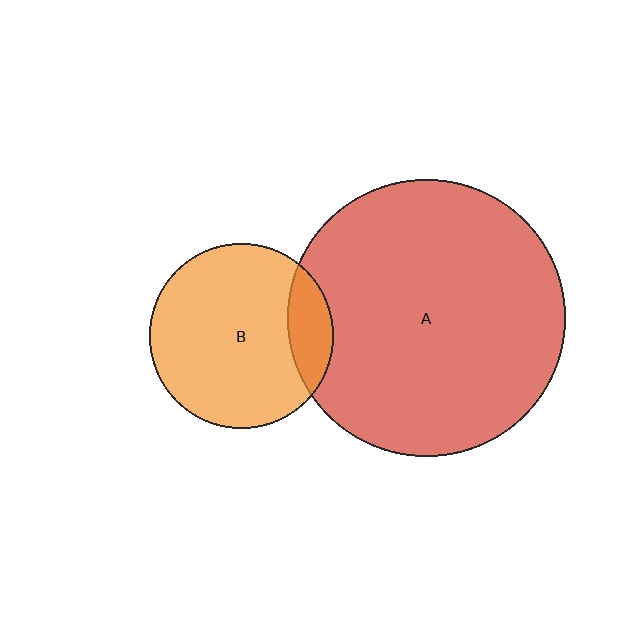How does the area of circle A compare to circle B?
Approximately 2.3 times.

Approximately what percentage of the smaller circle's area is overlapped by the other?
Approximately 15%.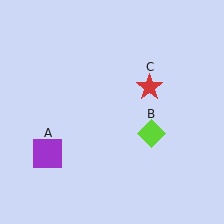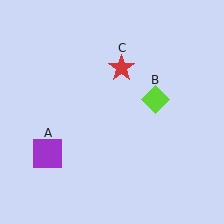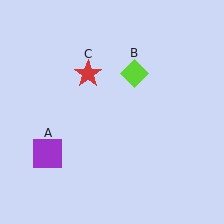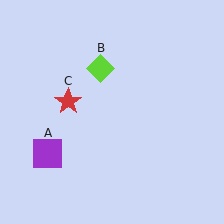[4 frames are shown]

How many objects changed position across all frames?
2 objects changed position: lime diamond (object B), red star (object C).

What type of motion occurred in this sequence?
The lime diamond (object B), red star (object C) rotated counterclockwise around the center of the scene.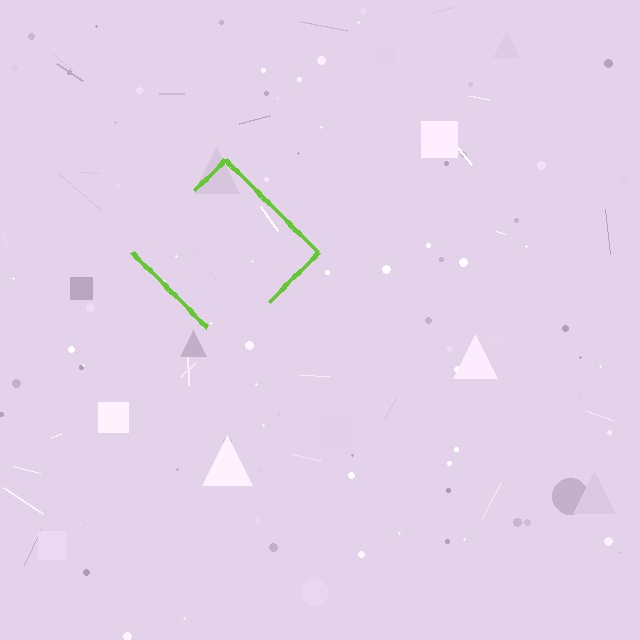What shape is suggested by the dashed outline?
The dashed outline suggests a diamond.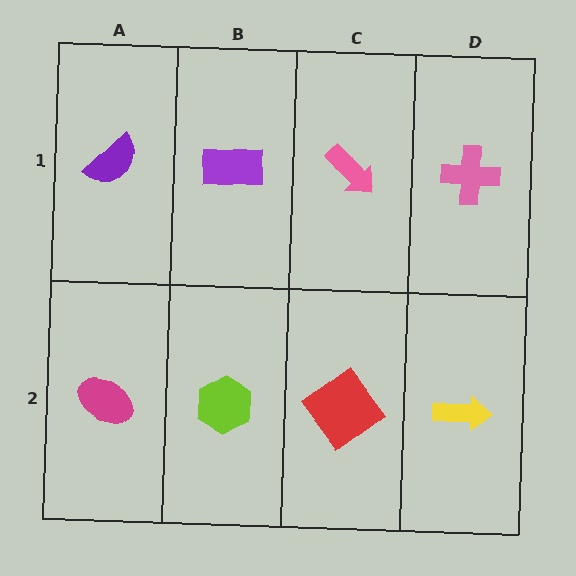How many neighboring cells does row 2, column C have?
3.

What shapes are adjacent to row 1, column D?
A yellow arrow (row 2, column D), a pink arrow (row 1, column C).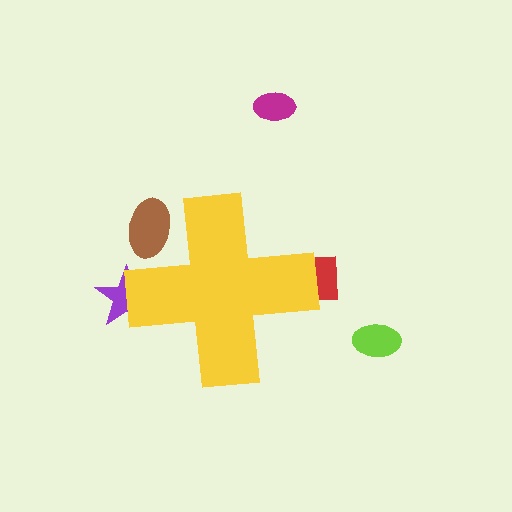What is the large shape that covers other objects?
A yellow cross.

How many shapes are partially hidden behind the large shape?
3 shapes are partially hidden.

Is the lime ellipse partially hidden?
No, the lime ellipse is fully visible.